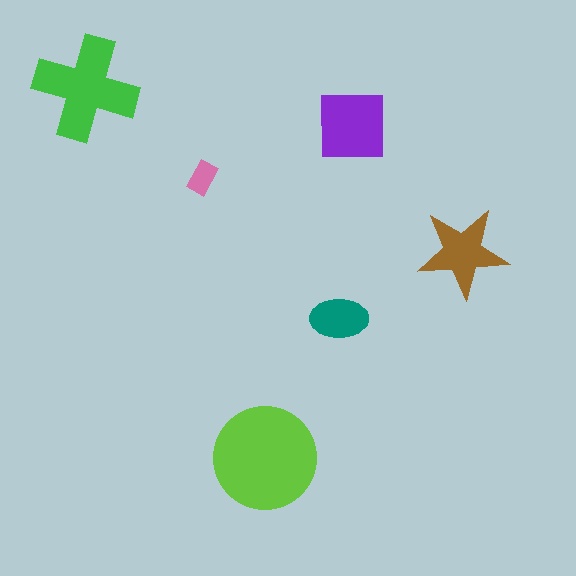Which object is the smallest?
The pink rectangle.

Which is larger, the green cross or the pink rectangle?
The green cross.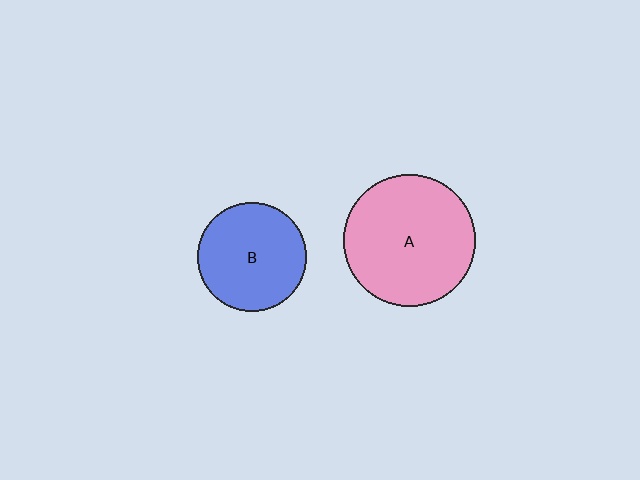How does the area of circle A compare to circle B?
Approximately 1.5 times.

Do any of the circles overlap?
No, none of the circles overlap.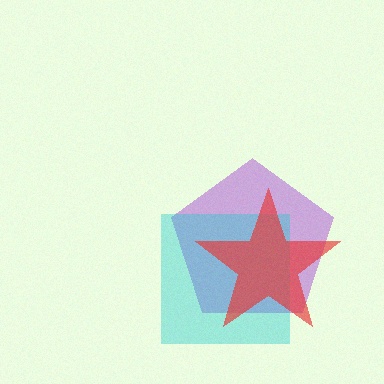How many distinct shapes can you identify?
There are 3 distinct shapes: a purple pentagon, a cyan square, a red star.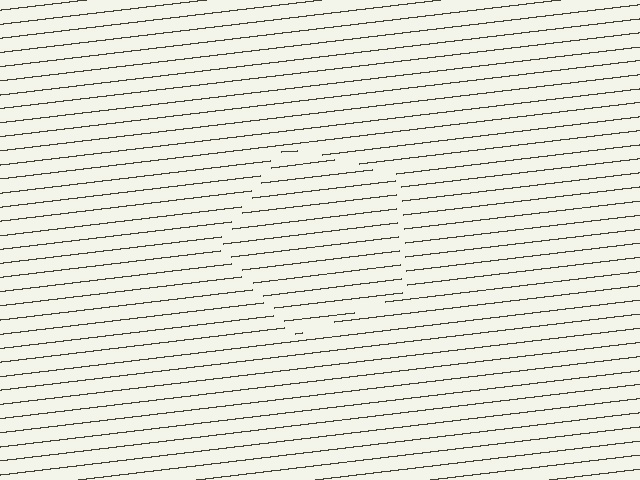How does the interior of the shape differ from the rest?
The interior of the shape contains the same grating, shifted by half a period — the contour is defined by the phase discontinuity where line-ends from the inner and outer gratings abut.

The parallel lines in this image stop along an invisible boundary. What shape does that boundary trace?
An illusory pentagon. The interior of the shape contains the same grating, shifted by half a period — the contour is defined by the phase discontinuity where line-ends from the inner and outer gratings abut.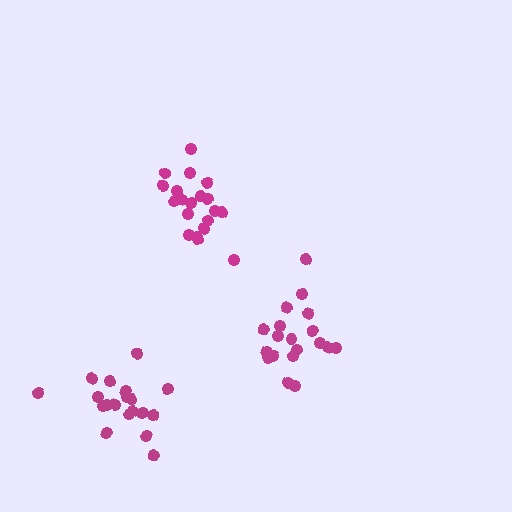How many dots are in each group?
Group 1: 19 dots, Group 2: 20 dots, Group 3: 19 dots (58 total).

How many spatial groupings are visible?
There are 3 spatial groupings.